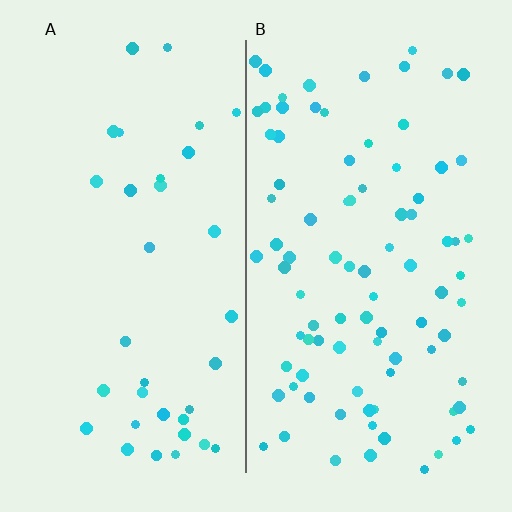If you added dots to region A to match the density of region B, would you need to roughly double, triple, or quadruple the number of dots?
Approximately triple.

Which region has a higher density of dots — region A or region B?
B (the right).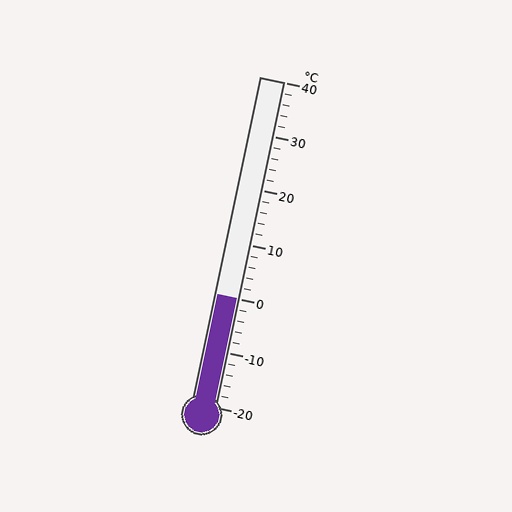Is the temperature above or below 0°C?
The temperature is at 0°C.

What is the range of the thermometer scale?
The thermometer scale ranges from -20°C to 40°C.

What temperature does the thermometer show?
The thermometer shows approximately 0°C.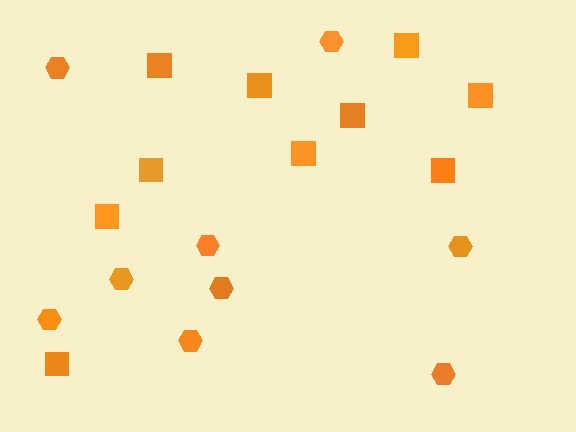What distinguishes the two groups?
There are 2 groups: one group of squares (10) and one group of hexagons (9).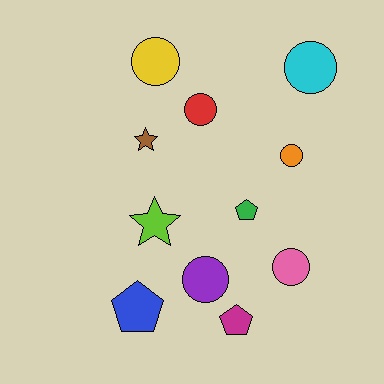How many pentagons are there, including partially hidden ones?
There are 3 pentagons.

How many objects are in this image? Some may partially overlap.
There are 11 objects.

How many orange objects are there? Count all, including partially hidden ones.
There is 1 orange object.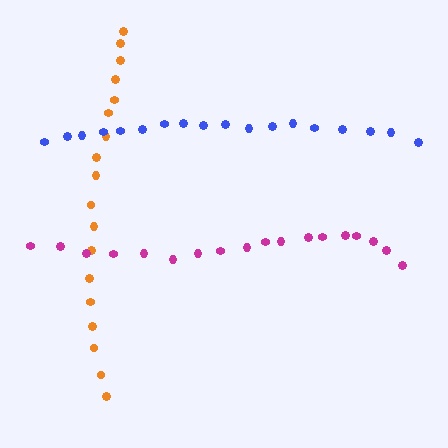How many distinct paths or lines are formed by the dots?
There are 3 distinct paths.